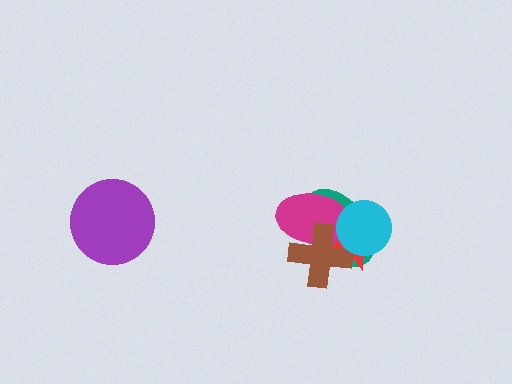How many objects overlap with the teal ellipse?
4 objects overlap with the teal ellipse.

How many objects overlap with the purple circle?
0 objects overlap with the purple circle.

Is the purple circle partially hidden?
No, no other shape covers it.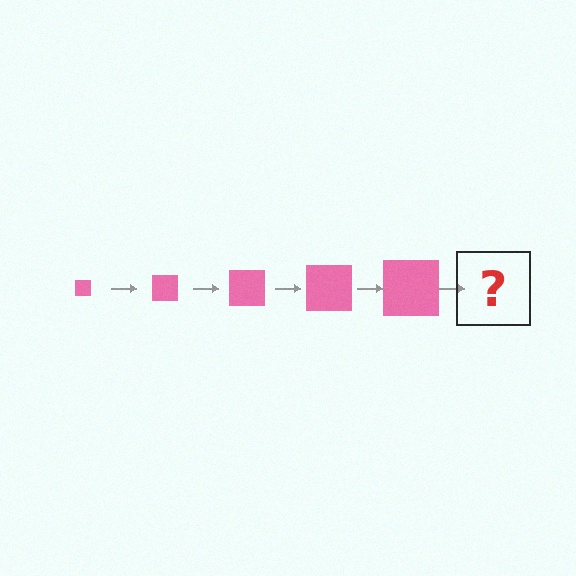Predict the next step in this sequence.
The next step is a pink square, larger than the previous one.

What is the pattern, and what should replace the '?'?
The pattern is that the square gets progressively larger each step. The '?' should be a pink square, larger than the previous one.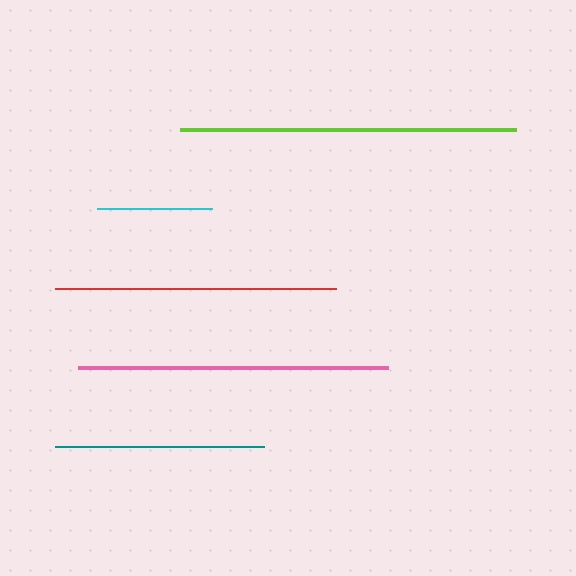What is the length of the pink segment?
The pink segment is approximately 311 pixels long.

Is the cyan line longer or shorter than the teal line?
The teal line is longer than the cyan line.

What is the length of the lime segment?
The lime segment is approximately 336 pixels long.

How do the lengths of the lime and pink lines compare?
The lime and pink lines are approximately the same length.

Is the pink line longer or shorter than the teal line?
The pink line is longer than the teal line.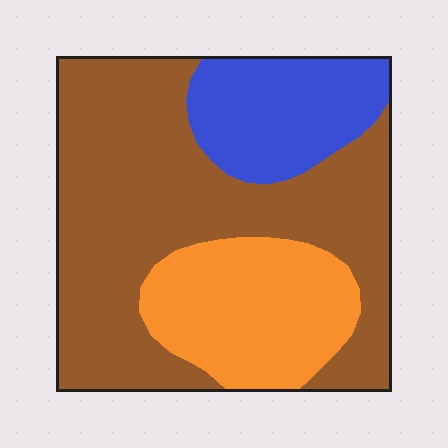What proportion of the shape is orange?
Orange takes up about one quarter (1/4) of the shape.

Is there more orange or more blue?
Orange.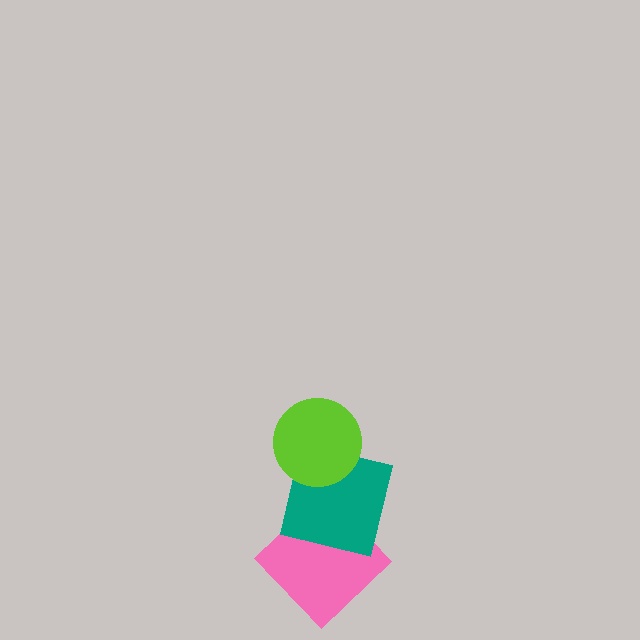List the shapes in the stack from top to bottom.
From top to bottom: the lime circle, the teal square, the pink diamond.